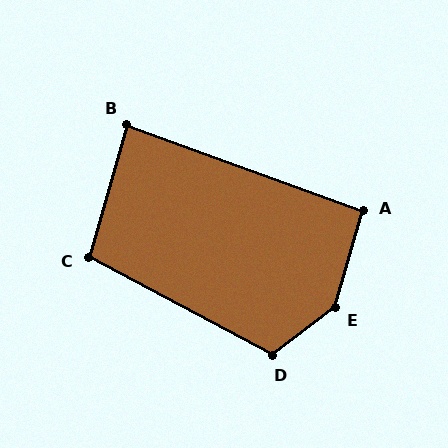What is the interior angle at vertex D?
Approximately 115 degrees (obtuse).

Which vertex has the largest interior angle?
E, at approximately 142 degrees.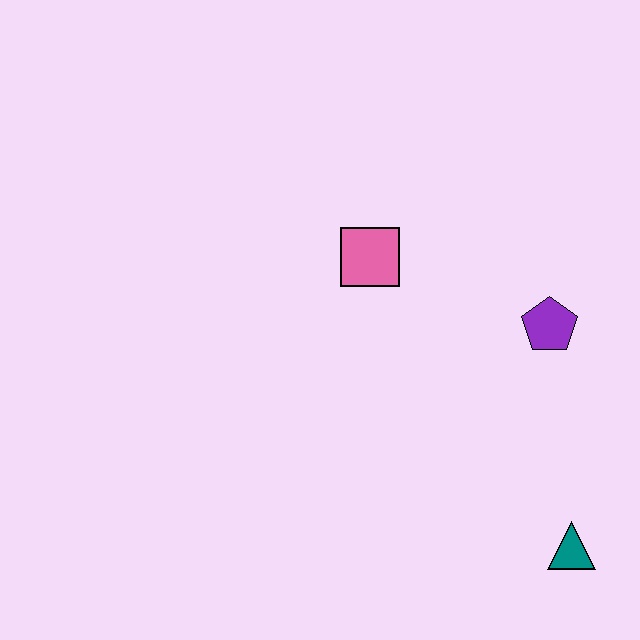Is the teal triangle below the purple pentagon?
Yes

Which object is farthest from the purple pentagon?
The teal triangle is farthest from the purple pentagon.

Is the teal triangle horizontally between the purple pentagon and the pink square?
No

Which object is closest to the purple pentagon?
The pink square is closest to the purple pentagon.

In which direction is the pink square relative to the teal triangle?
The pink square is above the teal triangle.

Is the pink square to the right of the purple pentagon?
No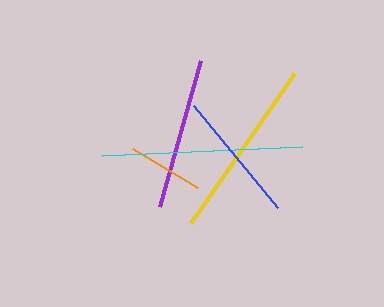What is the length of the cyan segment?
The cyan segment is approximately 201 pixels long.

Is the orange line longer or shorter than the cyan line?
The cyan line is longer than the orange line.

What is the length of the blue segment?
The blue segment is approximately 133 pixels long.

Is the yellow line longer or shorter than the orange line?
The yellow line is longer than the orange line.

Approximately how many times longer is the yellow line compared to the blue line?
The yellow line is approximately 1.4 times the length of the blue line.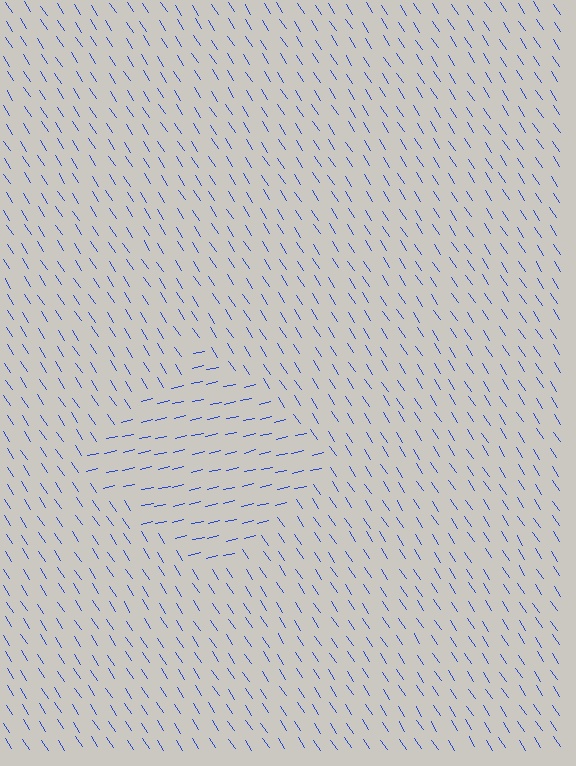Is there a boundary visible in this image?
Yes, there is a texture boundary formed by a change in line orientation.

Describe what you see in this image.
The image is filled with small blue line segments. A diamond region in the image has lines oriented differently from the surrounding lines, creating a visible texture boundary.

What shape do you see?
I see a diamond.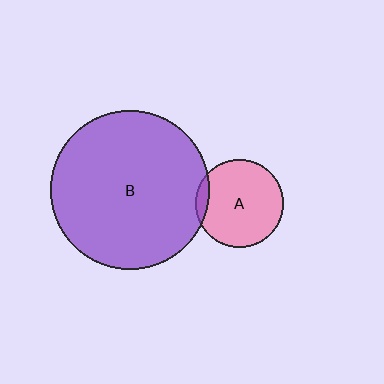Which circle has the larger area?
Circle B (purple).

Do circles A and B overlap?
Yes.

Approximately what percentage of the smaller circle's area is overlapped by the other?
Approximately 10%.